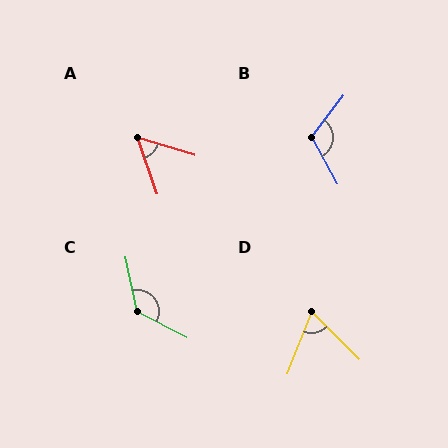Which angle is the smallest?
A, at approximately 54 degrees.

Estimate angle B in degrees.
Approximately 113 degrees.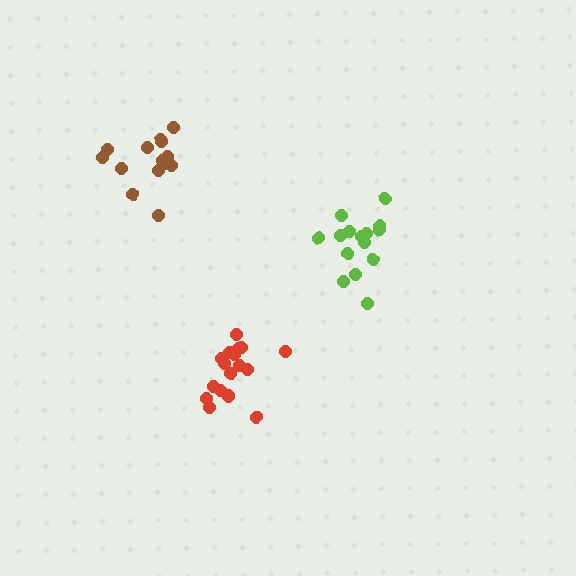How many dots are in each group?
Group 1: 15 dots, Group 2: 17 dots, Group 3: 14 dots (46 total).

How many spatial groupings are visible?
There are 3 spatial groupings.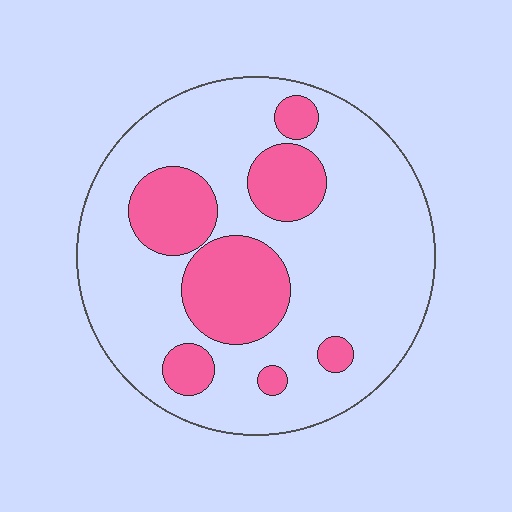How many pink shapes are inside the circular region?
7.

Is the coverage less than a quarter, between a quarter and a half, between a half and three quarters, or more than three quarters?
Between a quarter and a half.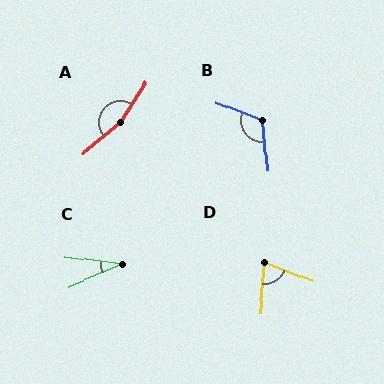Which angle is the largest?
A, at approximately 163 degrees.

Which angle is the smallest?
C, at approximately 31 degrees.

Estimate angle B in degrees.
Approximately 117 degrees.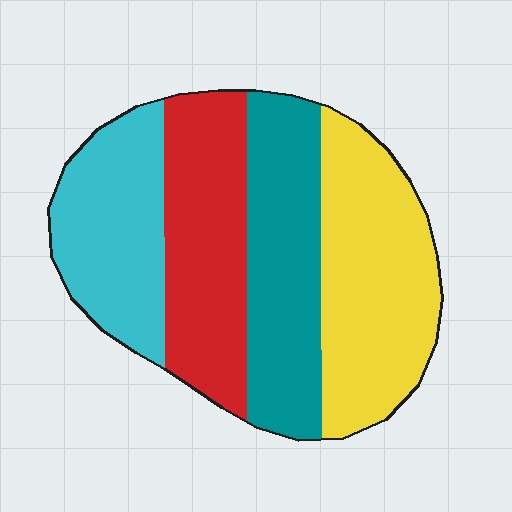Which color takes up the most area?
Yellow, at roughly 30%.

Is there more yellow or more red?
Yellow.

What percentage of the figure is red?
Red takes up about one quarter (1/4) of the figure.